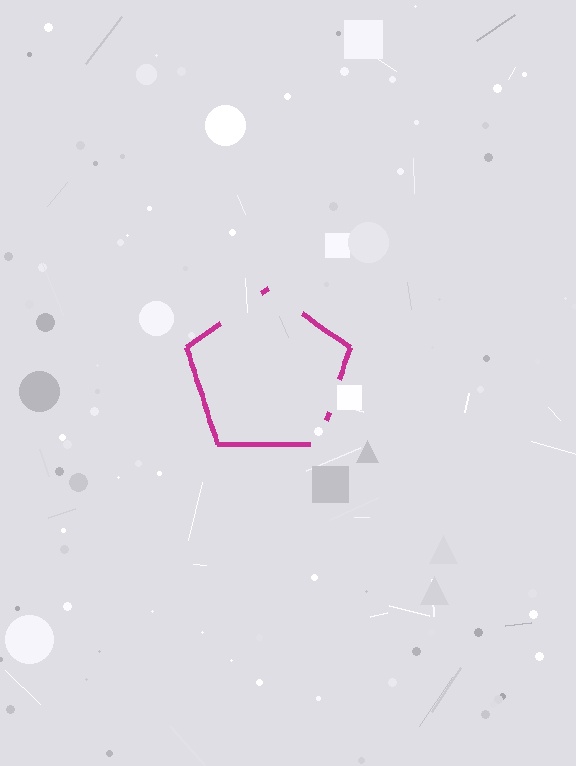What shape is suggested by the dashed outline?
The dashed outline suggests a pentagon.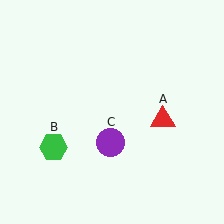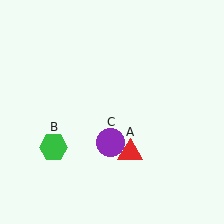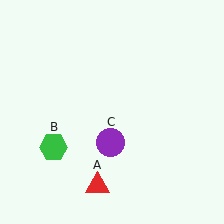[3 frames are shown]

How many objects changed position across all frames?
1 object changed position: red triangle (object A).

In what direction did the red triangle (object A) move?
The red triangle (object A) moved down and to the left.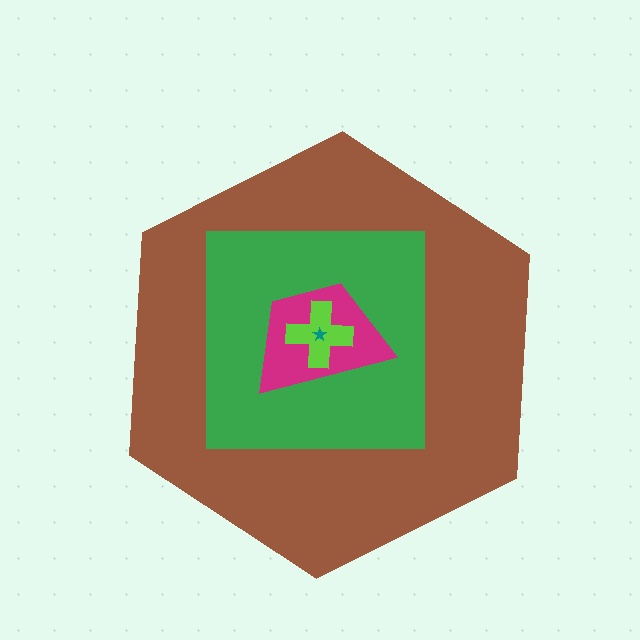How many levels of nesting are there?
5.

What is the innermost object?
The teal star.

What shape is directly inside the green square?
The magenta trapezoid.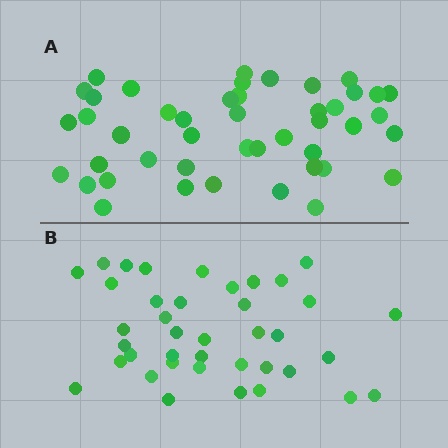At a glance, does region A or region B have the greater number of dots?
Region A (the top region) has more dots.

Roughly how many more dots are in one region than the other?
Region A has about 6 more dots than region B.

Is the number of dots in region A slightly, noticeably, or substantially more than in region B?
Region A has only slightly more — the two regions are fairly close. The ratio is roughly 1.2 to 1.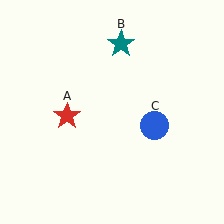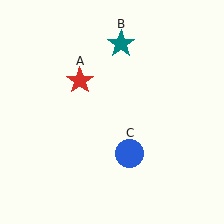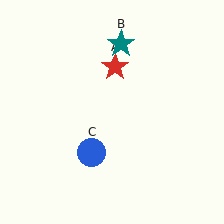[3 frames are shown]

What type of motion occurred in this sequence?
The red star (object A), blue circle (object C) rotated clockwise around the center of the scene.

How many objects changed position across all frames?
2 objects changed position: red star (object A), blue circle (object C).